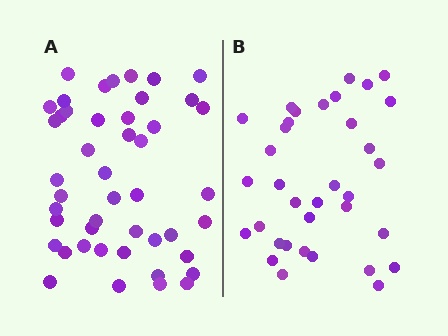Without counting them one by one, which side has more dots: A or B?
Region A (the left region) has more dots.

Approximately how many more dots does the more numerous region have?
Region A has roughly 12 or so more dots than region B.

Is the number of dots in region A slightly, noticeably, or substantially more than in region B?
Region A has noticeably more, but not dramatically so. The ratio is roughly 1.3 to 1.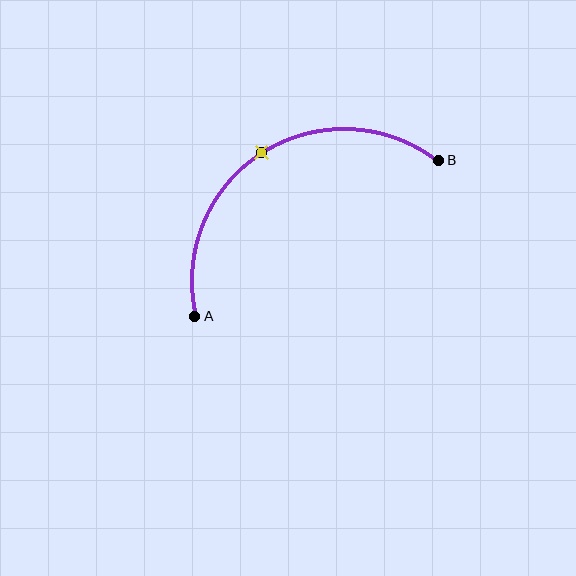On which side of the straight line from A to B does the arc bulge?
The arc bulges above the straight line connecting A and B.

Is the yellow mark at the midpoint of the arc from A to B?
Yes. The yellow mark lies on the arc at equal arc-length from both A and B — it is the arc midpoint.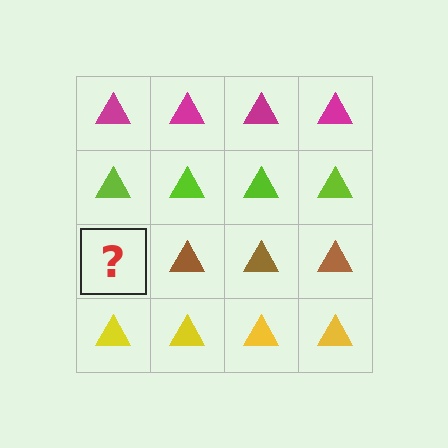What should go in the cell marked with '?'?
The missing cell should contain a brown triangle.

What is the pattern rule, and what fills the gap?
The rule is that each row has a consistent color. The gap should be filled with a brown triangle.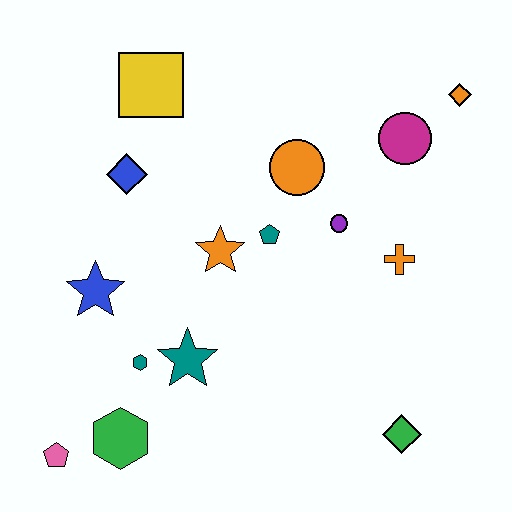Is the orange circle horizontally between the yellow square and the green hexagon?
No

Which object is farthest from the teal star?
The orange diamond is farthest from the teal star.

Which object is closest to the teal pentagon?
The orange star is closest to the teal pentagon.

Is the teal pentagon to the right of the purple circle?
No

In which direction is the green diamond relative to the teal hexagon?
The green diamond is to the right of the teal hexagon.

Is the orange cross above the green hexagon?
Yes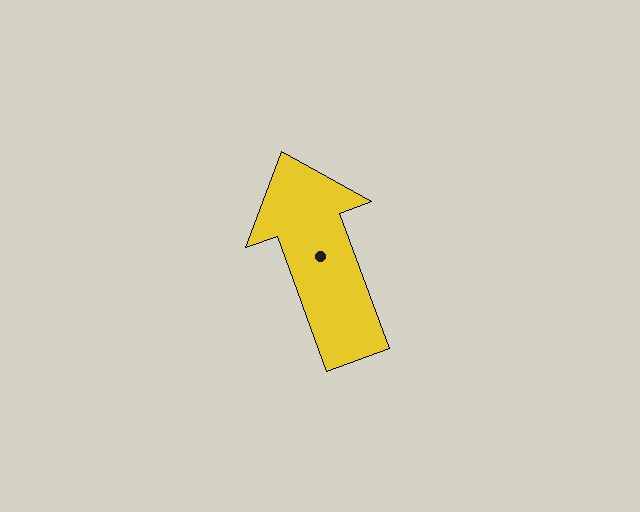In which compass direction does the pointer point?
North.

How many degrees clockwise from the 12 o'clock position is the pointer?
Approximately 340 degrees.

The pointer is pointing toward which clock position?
Roughly 11 o'clock.